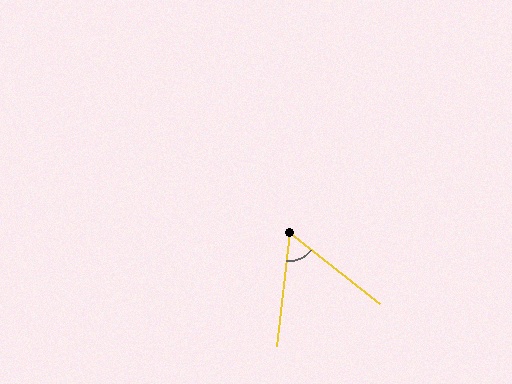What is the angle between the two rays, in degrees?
Approximately 58 degrees.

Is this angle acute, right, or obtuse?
It is acute.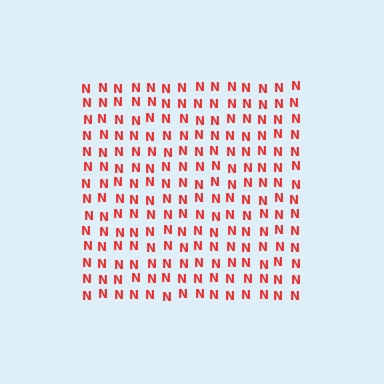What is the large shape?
The large shape is a square.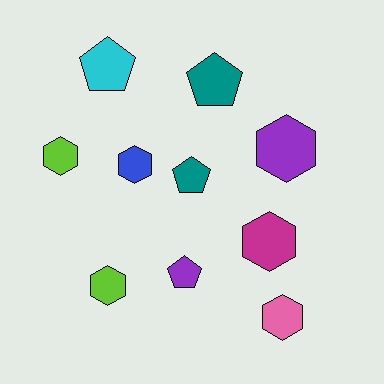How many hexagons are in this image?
There are 6 hexagons.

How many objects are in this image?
There are 10 objects.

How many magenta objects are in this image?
There is 1 magenta object.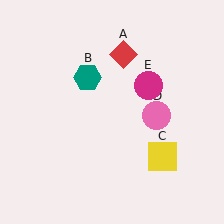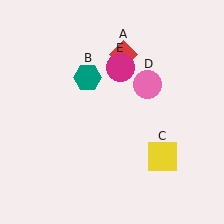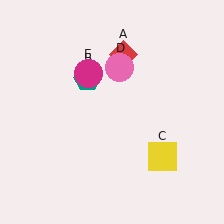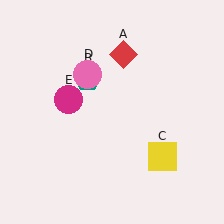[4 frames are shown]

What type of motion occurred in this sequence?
The pink circle (object D), magenta circle (object E) rotated counterclockwise around the center of the scene.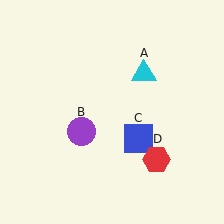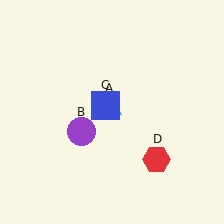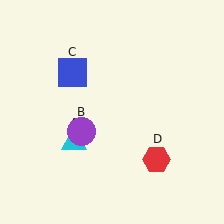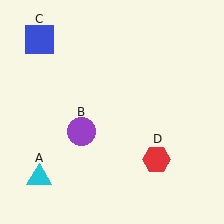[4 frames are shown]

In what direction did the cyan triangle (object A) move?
The cyan triangle (object A) moved down and to the left.